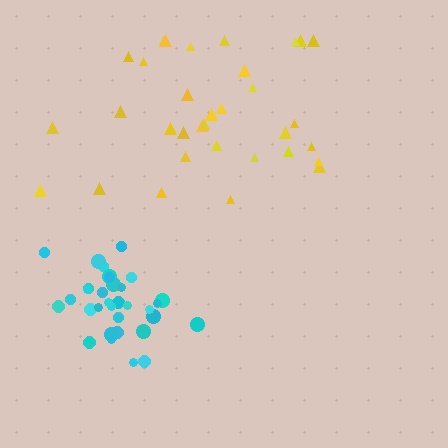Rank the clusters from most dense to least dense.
cyan, yellow.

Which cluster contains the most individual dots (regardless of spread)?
Yellow (33).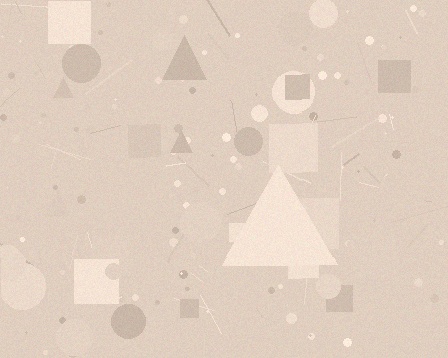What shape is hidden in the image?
A triangle is hidden in the image.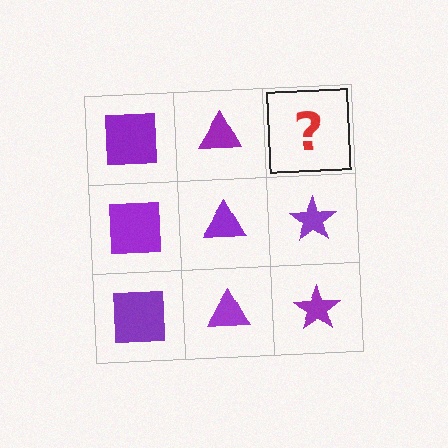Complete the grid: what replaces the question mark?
The question mark should be replaced with a purple star.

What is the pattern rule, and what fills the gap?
The rule is that each column has a consistent shape. The gap should be filled with a purple star.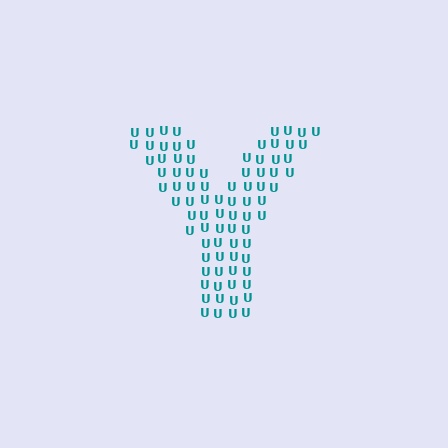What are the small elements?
The small elements are letter U's.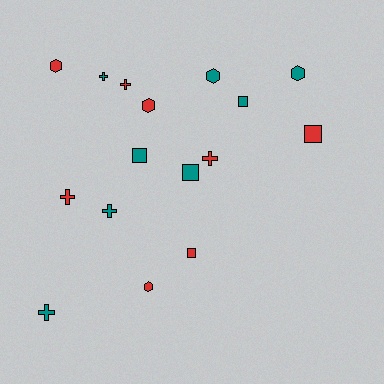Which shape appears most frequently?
Cross, with 6 objects.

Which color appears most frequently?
Red, with 8 objects.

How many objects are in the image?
There are 16 objects.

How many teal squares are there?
There are 3 teal squares.